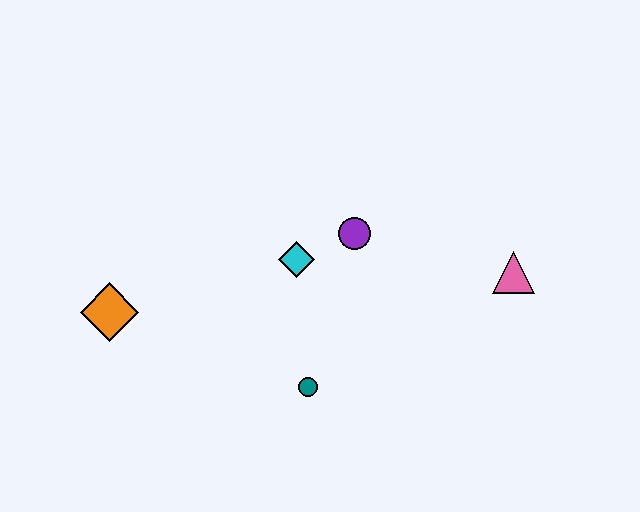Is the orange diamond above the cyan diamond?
No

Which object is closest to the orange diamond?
The cyan diamond is closest to the orange diamond.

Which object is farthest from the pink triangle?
The orange diamond is farthest from the pink triangle.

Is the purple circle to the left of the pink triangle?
Yes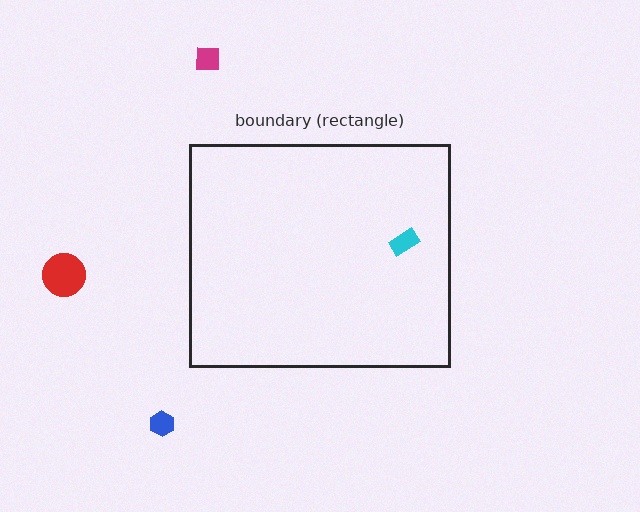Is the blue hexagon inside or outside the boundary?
Outside.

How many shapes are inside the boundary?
1 inside, 3 outside.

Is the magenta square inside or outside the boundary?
Outside.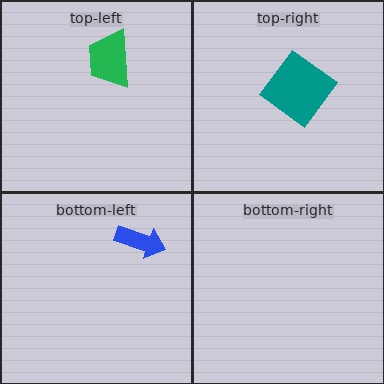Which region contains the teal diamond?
The top-right region.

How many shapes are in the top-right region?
1.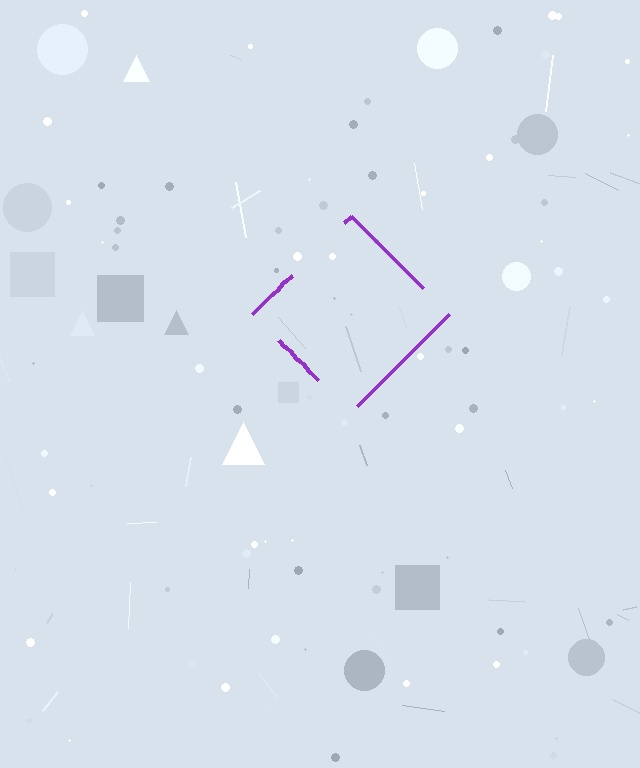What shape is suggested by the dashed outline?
The dashed outline suggests a diamond.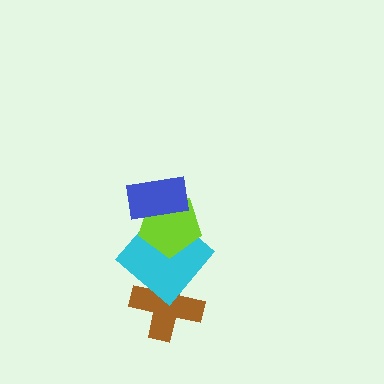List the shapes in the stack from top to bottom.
From top to bottom: the blue rectangle, the lime pentagon, the cyan diamond, the brown cross.